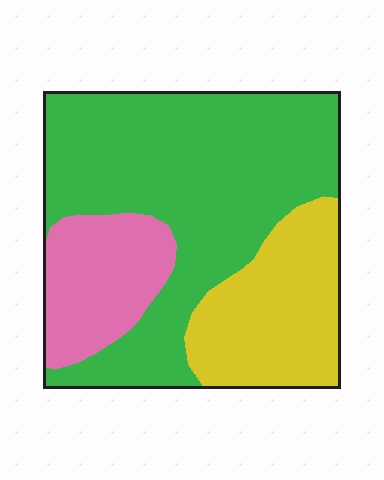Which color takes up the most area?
Green, at roughly 60%.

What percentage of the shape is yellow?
Yellow takes up between a sixth and a third of the shape.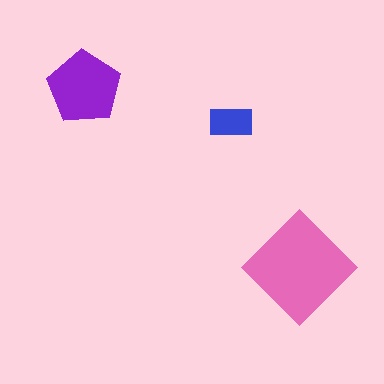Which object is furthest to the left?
The purple pentagon is leftmost.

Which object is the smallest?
The blue rectangle.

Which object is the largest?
The pink diamond.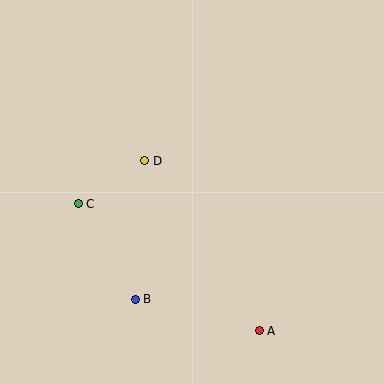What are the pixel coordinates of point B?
Point B is at (135, 299).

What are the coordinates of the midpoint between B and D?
The midpoint between B and D is at (140, 230).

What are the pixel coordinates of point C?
Point C is at (78, 204).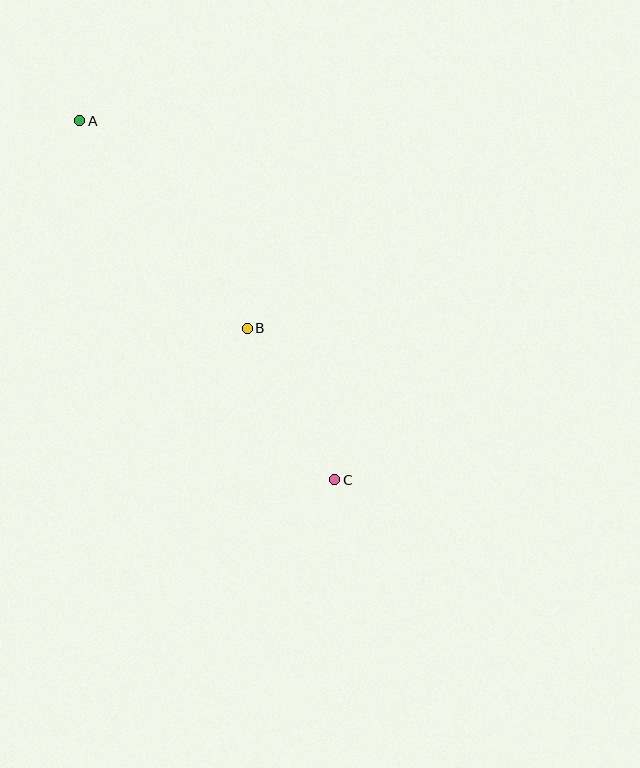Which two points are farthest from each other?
Points A and C are farthest from each other.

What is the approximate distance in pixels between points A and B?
The distance between A and B is approximately 267 pixels.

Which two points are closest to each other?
Points B and C are closest to each other.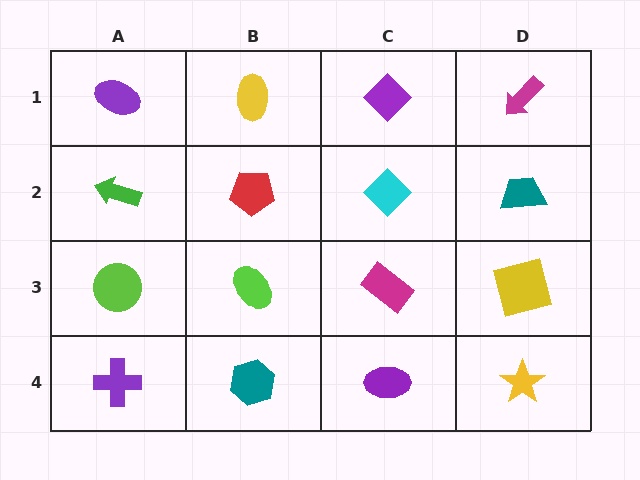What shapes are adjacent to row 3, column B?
A red pentagon (row 2, column B), a teal hexagon (row 4, column B), a lime circle (row 3, column A), a magenta rectangle (row 3, column C).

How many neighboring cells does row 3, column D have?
3.